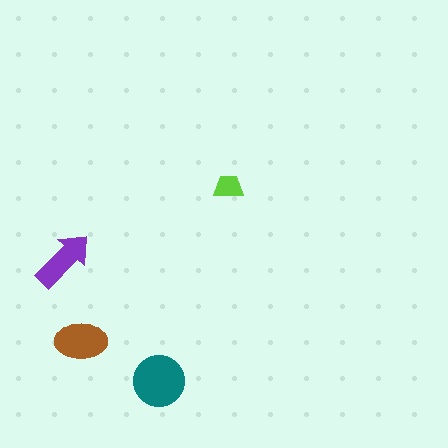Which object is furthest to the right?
The lime trapezoid is rightmost.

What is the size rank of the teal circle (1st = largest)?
1st.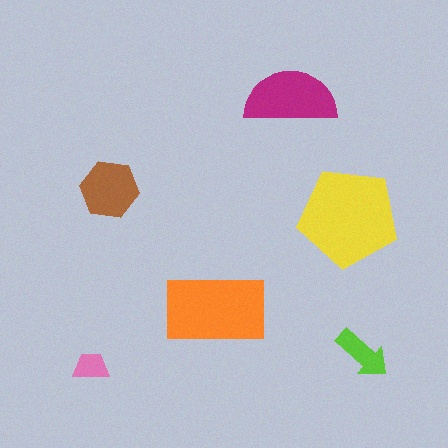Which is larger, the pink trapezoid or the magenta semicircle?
The magenta semicircle.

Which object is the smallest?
The pink trapezoid.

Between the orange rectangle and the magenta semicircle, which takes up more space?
The orange rectangle.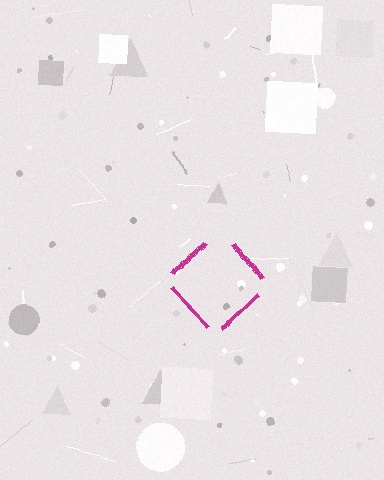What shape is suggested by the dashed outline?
The dashed outline suggests a diamond.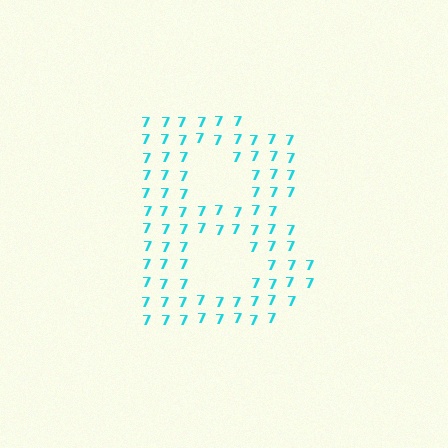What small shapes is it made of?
It is made of small digit 7's.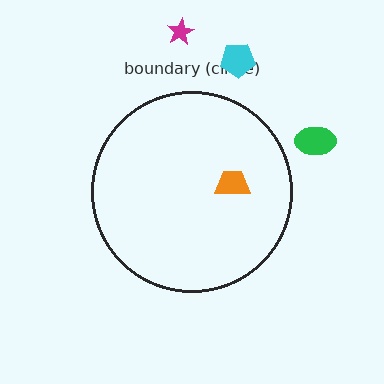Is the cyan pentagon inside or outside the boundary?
Outside.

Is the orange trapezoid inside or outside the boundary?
Inside.